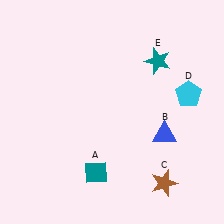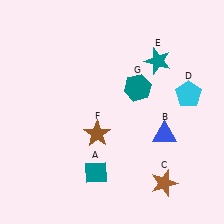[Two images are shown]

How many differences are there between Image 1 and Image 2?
There are 2 differences between the two images.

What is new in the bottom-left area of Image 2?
A brown star (F) was added in the bottom-left area of Image 2.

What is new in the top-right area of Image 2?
A teal hexagon (G) was added in the top-right area of Image 2.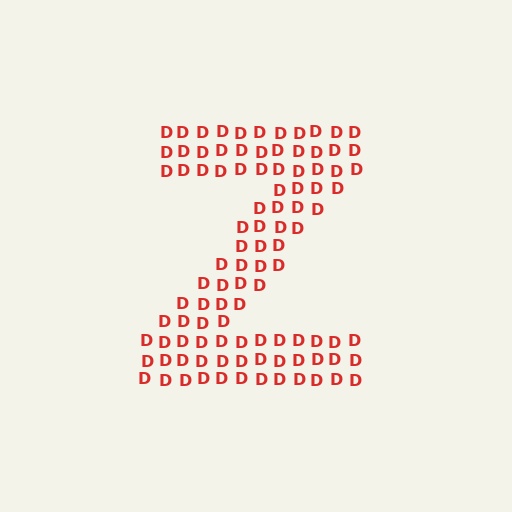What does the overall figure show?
The overall figure shows the letter Z.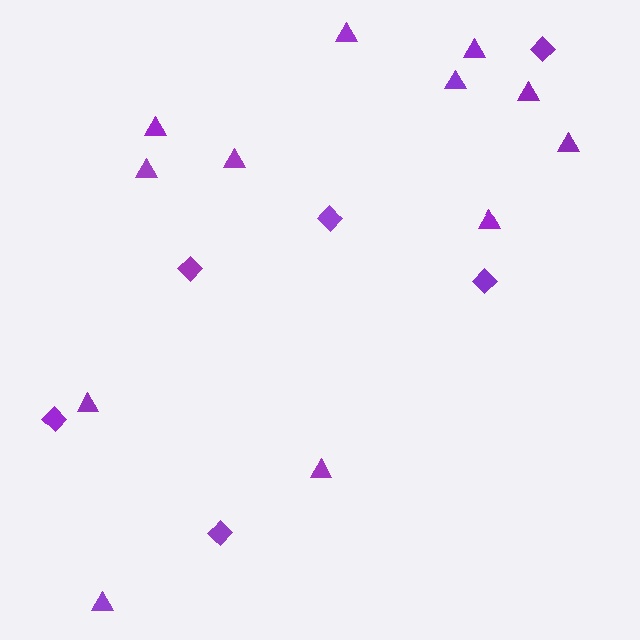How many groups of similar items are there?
There are 2 groups: one group of diamonds (6) and one group of triangles (12).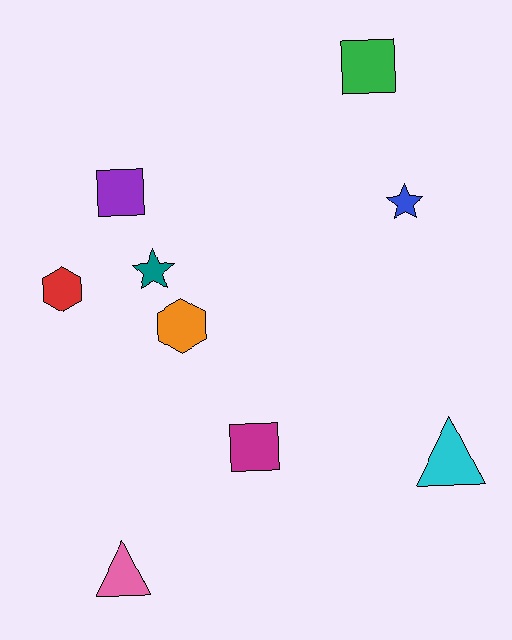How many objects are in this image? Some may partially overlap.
There are 9 objects.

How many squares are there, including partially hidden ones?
There are 3 squares.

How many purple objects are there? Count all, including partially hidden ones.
There is 1 purple object.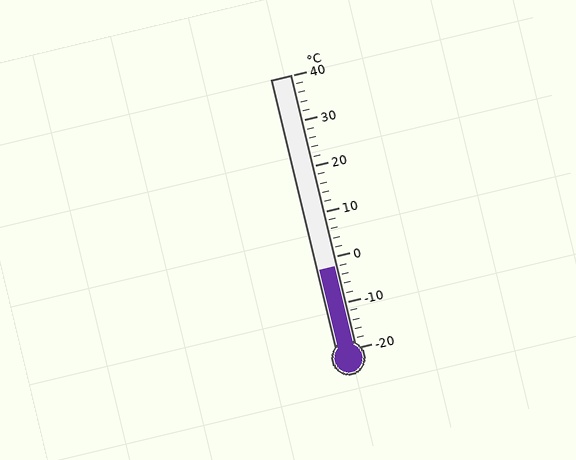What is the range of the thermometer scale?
The thermometer scale ranges from -20°C to 40°C.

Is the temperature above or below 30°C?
The temperature is below 30°C.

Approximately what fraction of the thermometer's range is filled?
The thermometer is filled to approximately 30% of its range.